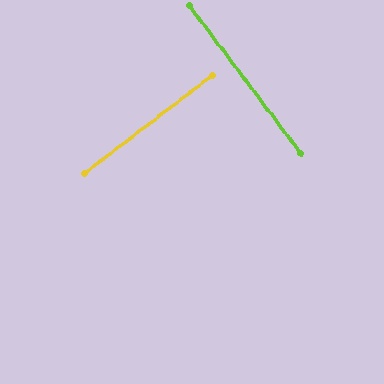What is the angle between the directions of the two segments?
Approximately 89 degrees.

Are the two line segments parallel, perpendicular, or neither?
Perpendicular — they meet at approximately 89°.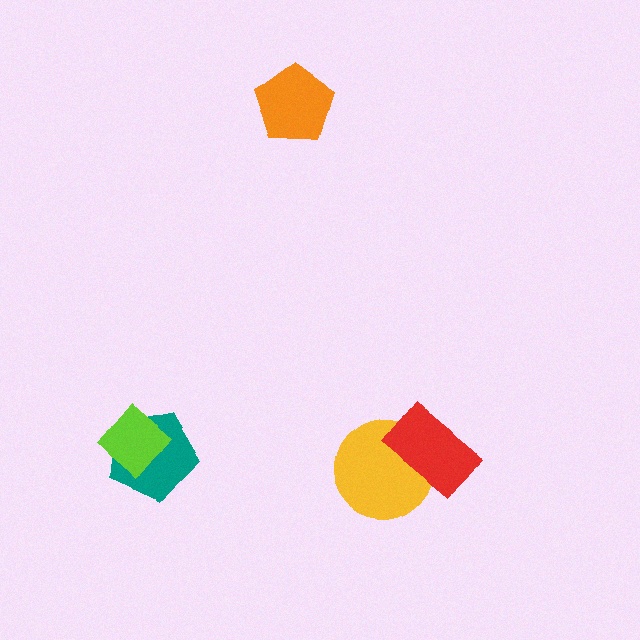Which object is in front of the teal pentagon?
The lime diamond is in front of the teal pentagon.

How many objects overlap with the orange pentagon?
0 objects overlap with the orange pentagon.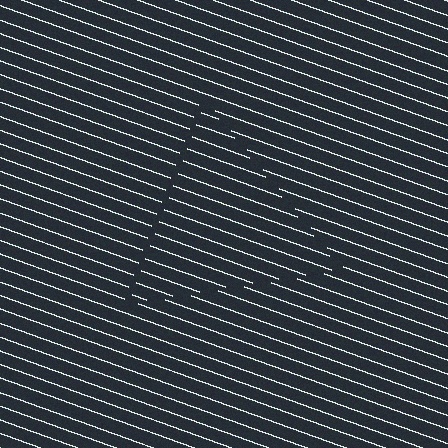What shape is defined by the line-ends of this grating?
An illusory triangle. The interior of the shape contains the same grating, shifted by half a period — the contour is defined by the phase discontinuity where line-ends from the inner and outer gratings abut.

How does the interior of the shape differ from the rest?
The interior of the shape contains the same grating, shifted by half a period — the contour is defined by the phase discontinuity where line-ends from the inner and outer gratings abut.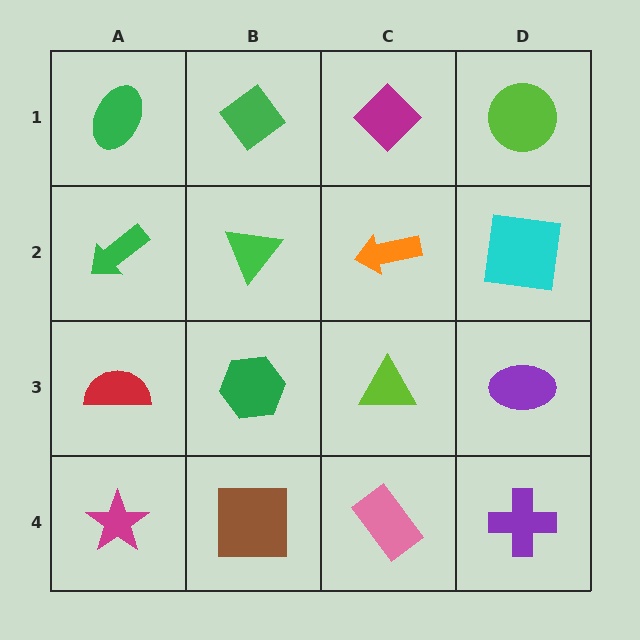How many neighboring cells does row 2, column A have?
3.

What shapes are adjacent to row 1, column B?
A green triangle (row 2, column B), a green ellipse (row 1, column A), a magenta diamond (row 1, column C).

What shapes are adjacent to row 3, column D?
A cyan square (row 2, column D), a purple cross (row 4, column D), a lime triangle (row 3, column C).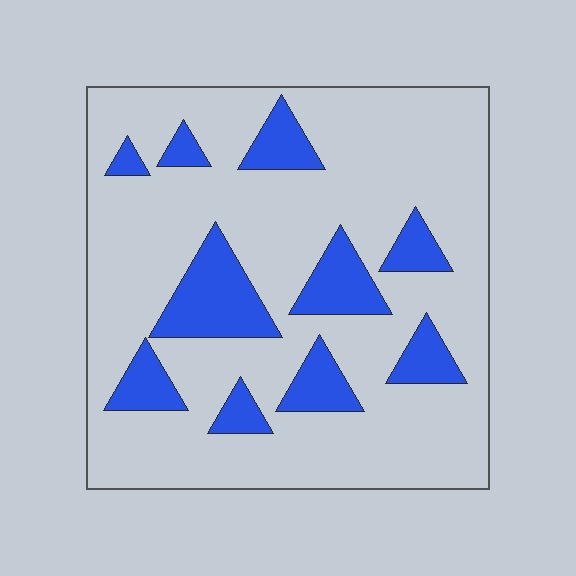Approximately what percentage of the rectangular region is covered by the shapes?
Approximately 20%.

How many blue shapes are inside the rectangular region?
10.